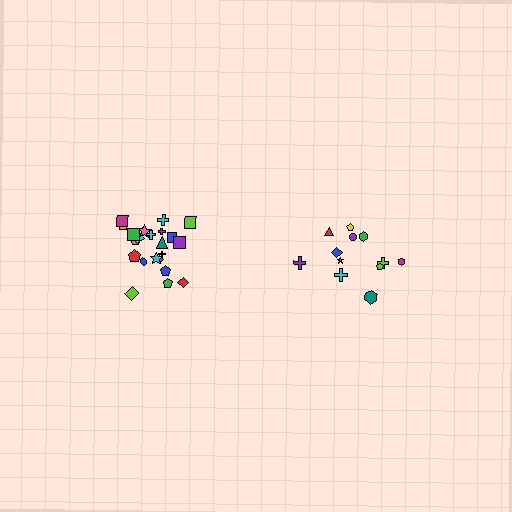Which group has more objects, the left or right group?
The left group.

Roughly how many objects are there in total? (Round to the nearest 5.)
Roughly 35 objects in total.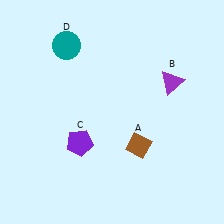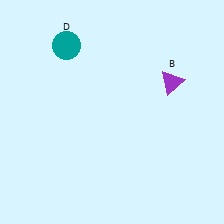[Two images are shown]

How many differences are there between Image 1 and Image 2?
There are 2 differences between the two images.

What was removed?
The purple pentagon (C), the brown diamond (A) were removed in Image 2.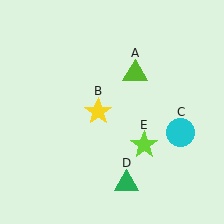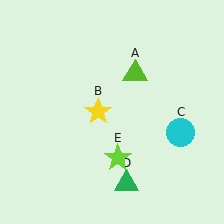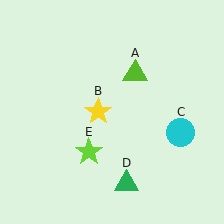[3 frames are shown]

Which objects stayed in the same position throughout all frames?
Lime triangle (object A) and yellow star (object B) and cyan circle (object C) and green triangle (object D) remained stationary.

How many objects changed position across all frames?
1 object changed position: lime star (object E).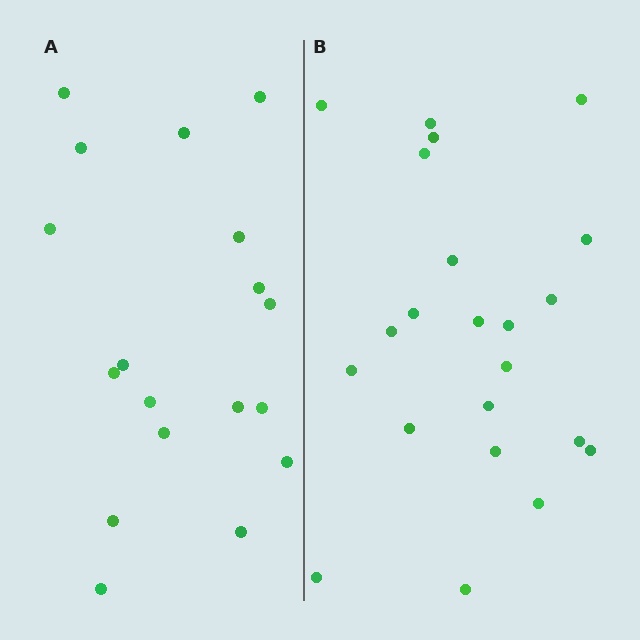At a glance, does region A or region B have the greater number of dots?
Region B (the right region) has more dots.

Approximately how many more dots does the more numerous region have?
Region B has about 4 more dots than region A.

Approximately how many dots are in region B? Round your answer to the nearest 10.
About 20 dots. (The exact count is 22, which rounds to 20.)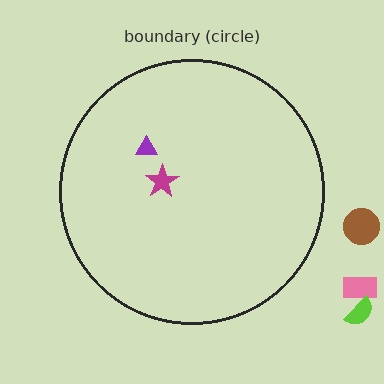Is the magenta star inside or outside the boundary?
Inside.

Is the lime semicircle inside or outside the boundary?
Outside.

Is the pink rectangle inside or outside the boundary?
Outside.